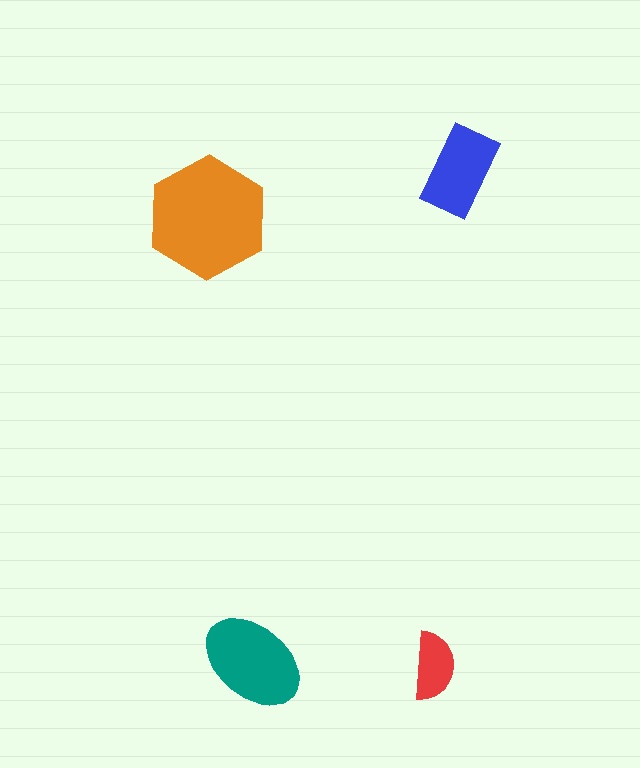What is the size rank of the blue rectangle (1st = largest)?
3rd.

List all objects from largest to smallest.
The orange hexagon, the teal ellipse, the blue rectangle, the red semicircle.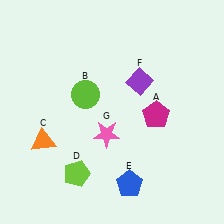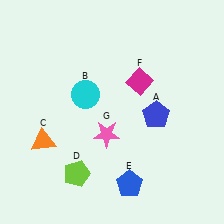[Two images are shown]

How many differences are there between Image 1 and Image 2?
There are 3 differences between the two images.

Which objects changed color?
A changed from magenta to blue. B changed from lime to cyan. F changed from purple to magenta.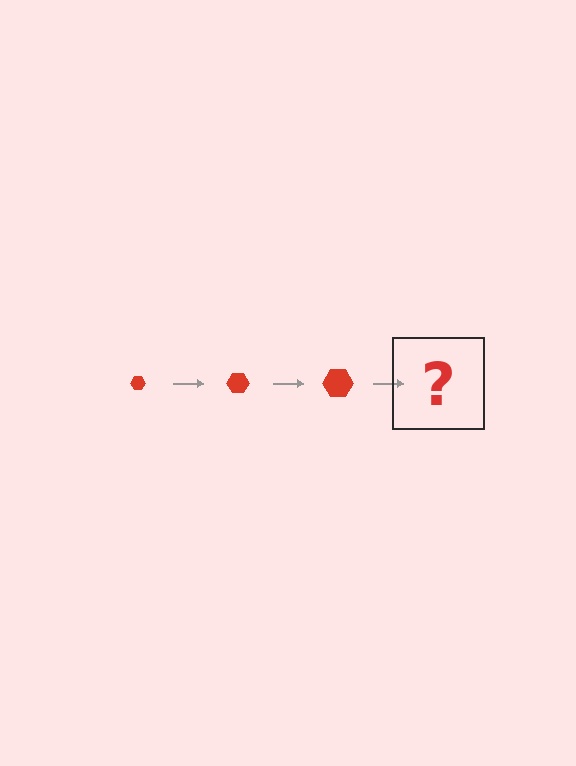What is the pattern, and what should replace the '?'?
The pattern is that the hexagon gets progressively larger each step. The '?' should be a red hexagon, larger than the previous one.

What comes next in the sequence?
The next element should be a red hexagon, larger than the previous one.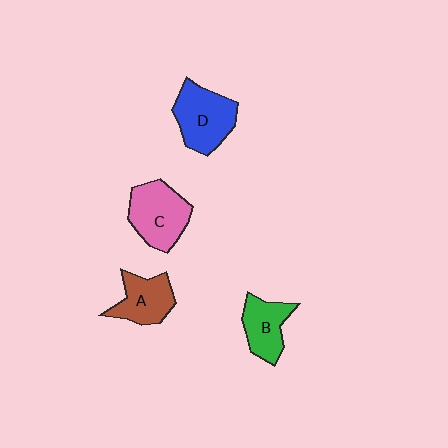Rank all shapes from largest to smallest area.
From largest to smallest: D (blue), C (pink), A (brown), B (green).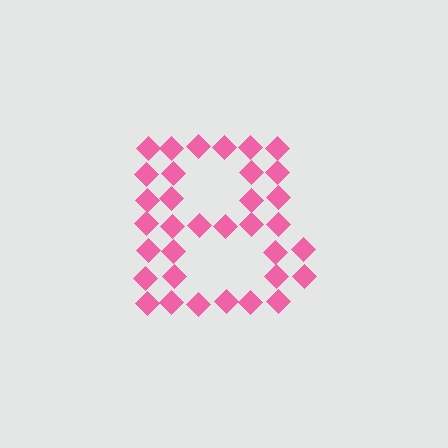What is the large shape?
The large shape is the letter B.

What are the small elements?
The small elements are diamonds.